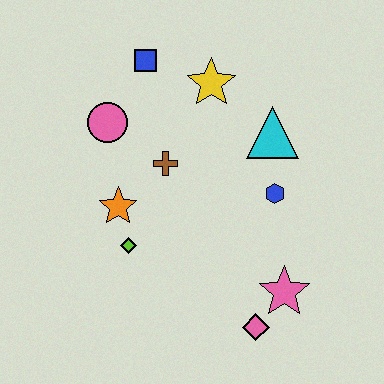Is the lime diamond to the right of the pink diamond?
No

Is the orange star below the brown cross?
Yes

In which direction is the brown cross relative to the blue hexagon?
The brown cross is to the left of the blue hexagon.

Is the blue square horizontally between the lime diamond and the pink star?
Yes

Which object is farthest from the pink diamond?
The blue square is farthest from the pink diamond.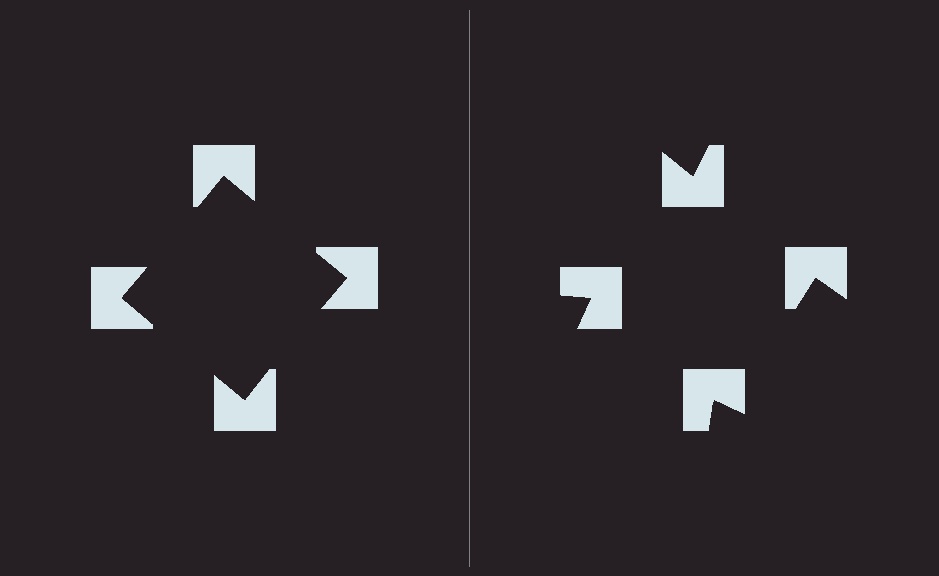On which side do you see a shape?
An illusory square appears on the left side. On the right side the wedge cuts are rotated, so no coherent shape forms.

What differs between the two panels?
The notched squares are positioned identically on both sides; only the wedge orientations differ. On the left they align to a square; on the right they are misaligned.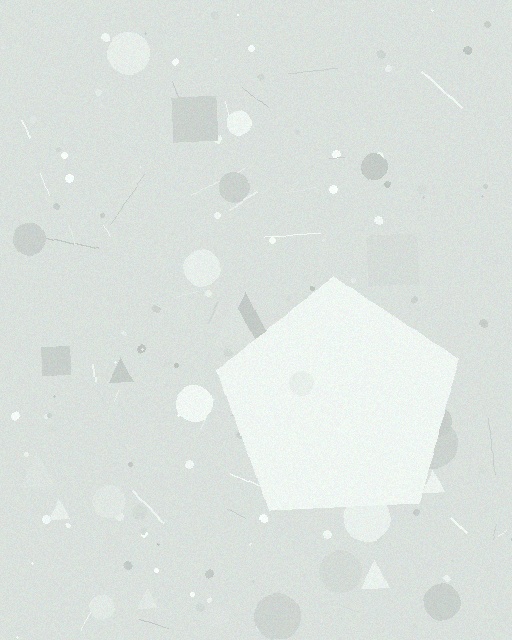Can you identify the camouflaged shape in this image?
The camouflaged shape is a pentagon.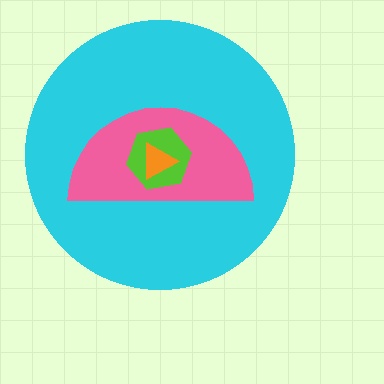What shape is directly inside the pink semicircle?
The lime hexagon.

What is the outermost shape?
The cyan circle.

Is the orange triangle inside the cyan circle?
Yes.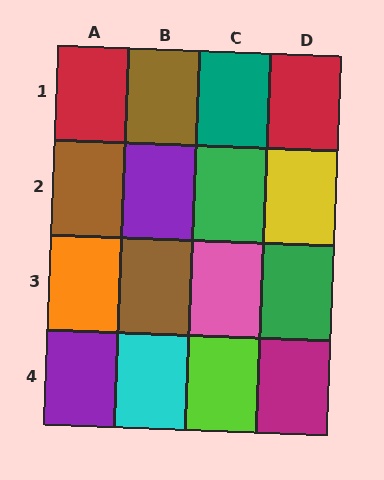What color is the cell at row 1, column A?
Red.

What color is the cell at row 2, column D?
Yellow.